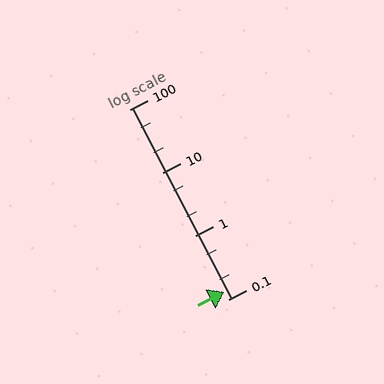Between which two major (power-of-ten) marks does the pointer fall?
The pointer is between 0.1 and 1.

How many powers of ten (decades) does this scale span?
The scale spans 3 decades, from 0.1 to 100.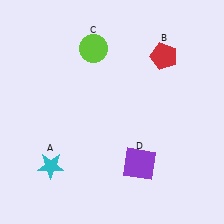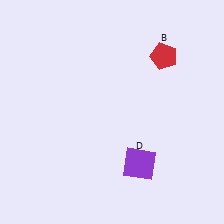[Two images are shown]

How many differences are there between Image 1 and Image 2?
There are 2 differences between the two images.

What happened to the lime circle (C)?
The lime circle (C) was removed in Image 2. It was in the top-left area of Image 1.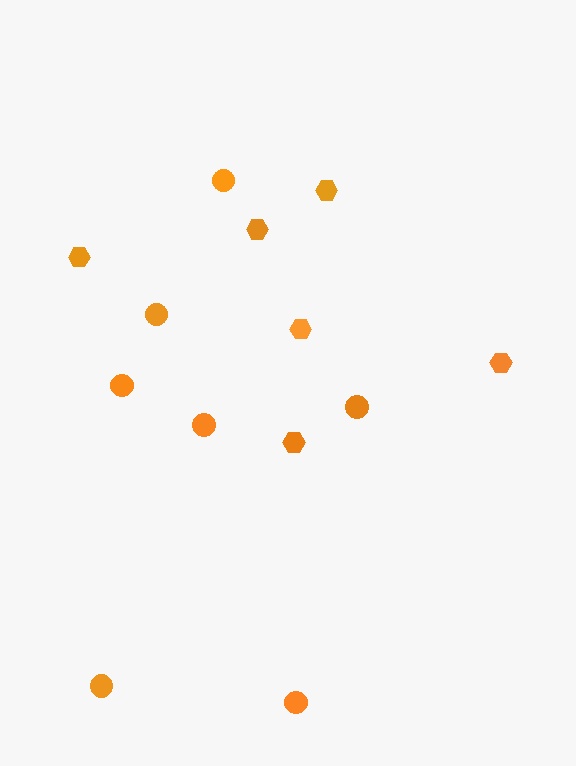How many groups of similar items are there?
There are 2 groups: one group of circles (7) and one group of hexagons (6).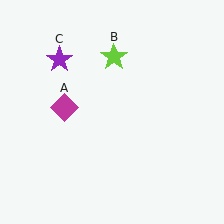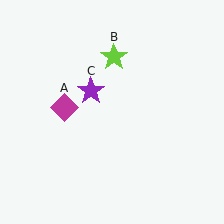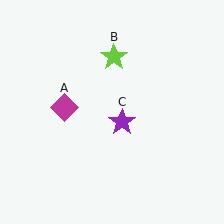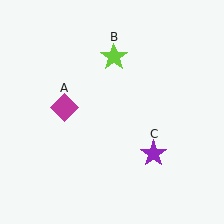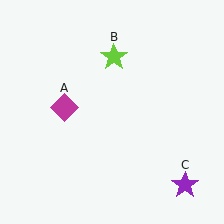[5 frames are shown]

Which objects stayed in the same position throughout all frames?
Magenta diamond (object A) and lime star (object B) remained stationary.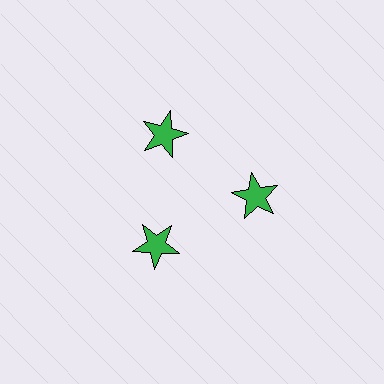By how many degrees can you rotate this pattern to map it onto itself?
The pattern maps onto itself every 120 degrees of rotation.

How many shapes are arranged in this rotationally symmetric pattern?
There are 3 shapes, arranged in 3 groups of 1.